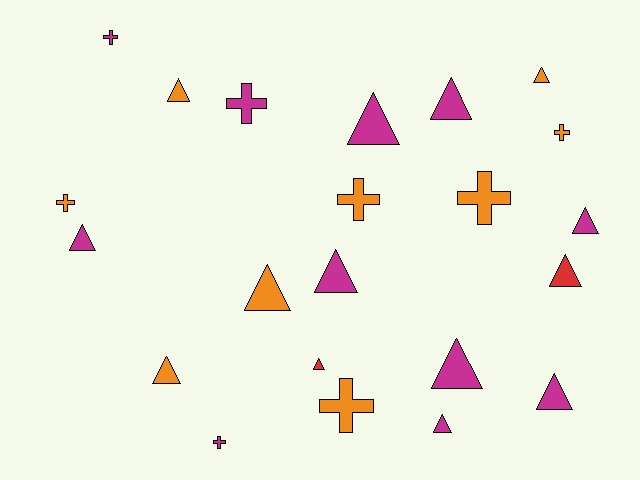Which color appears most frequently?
Magenta, with 11 objects.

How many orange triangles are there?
There are 4 orange triangles.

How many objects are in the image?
There are 22 objects.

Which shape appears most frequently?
Triangle, with 14 objects.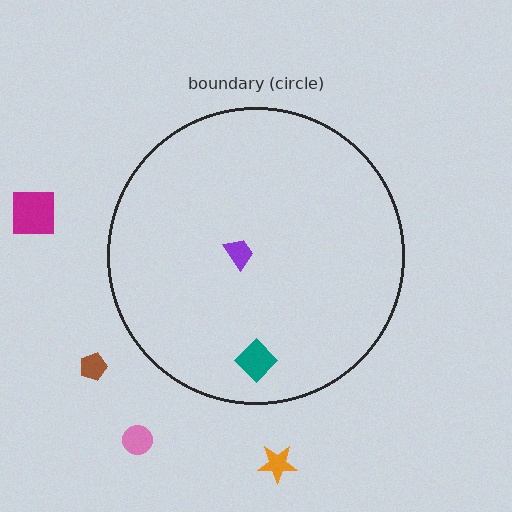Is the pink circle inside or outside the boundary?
Outside.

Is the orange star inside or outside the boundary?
Outside.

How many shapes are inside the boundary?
2 inside, 4 outside.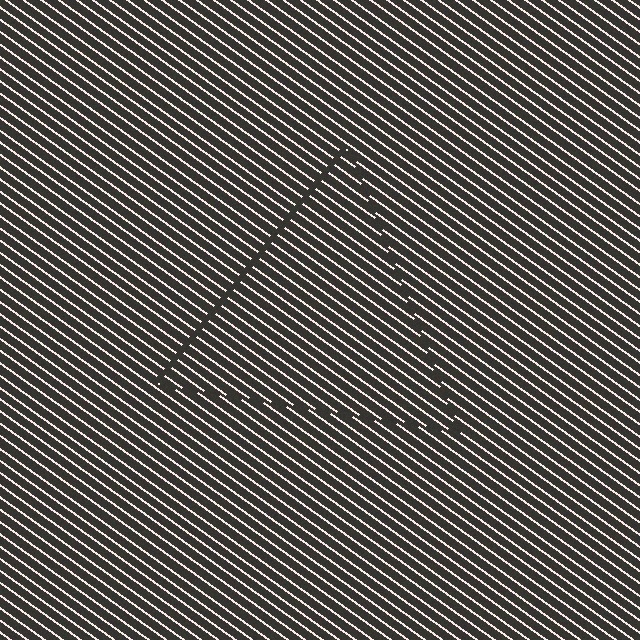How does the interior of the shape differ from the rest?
The interior of the shape contains the same grating, shifted by half a period — the contour is defined by the phase discontinuity where line-ends from the inner and outer gratings abut.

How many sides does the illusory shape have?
3 sides — the line-ends trace a triangle.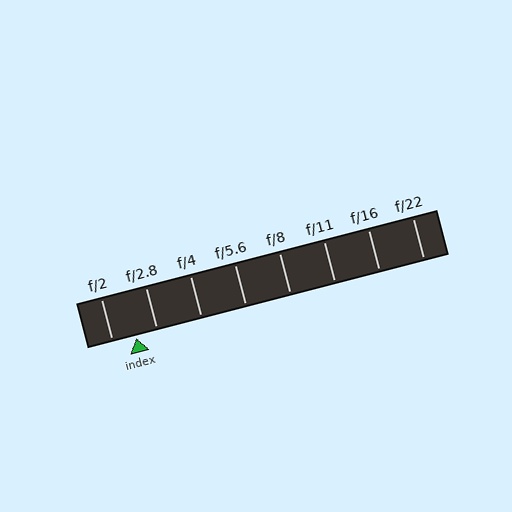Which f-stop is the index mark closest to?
The index mark is closest to f/2.8.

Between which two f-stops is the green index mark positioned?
The index mark is between f/2 and f/2.8.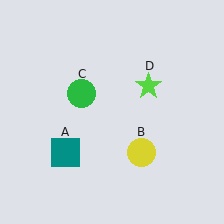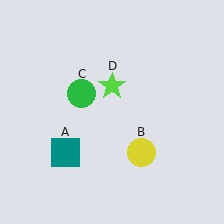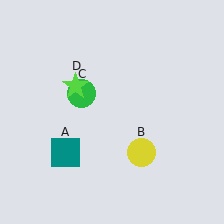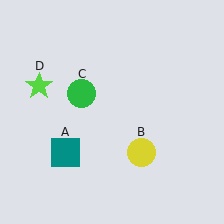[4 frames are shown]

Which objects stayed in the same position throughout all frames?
Teal square (object A) and yellow circle (object B) and green circle (object C) remained stationary.